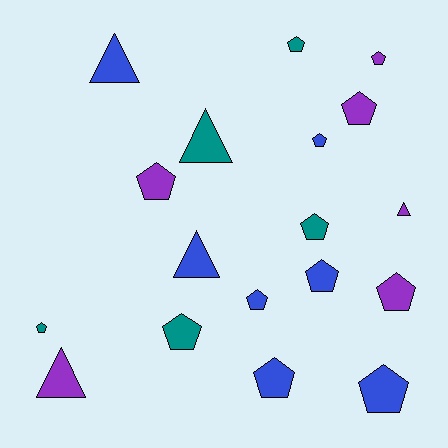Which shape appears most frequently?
Pentagon, with 13 objects.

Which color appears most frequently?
Blue, with 7 objects.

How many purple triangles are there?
There are 2 purple triangles.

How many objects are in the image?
There are 18 objects.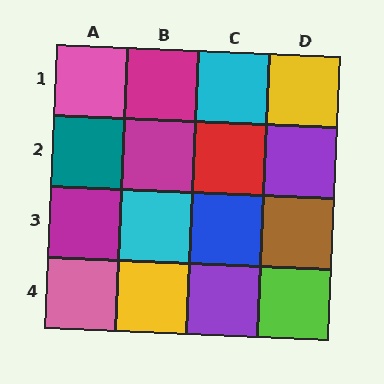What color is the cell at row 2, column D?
Purple.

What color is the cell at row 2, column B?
Magenta.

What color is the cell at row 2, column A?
Teal.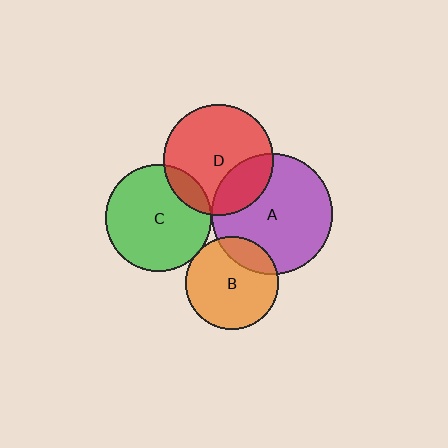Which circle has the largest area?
Circle A (purple).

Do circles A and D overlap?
Yes.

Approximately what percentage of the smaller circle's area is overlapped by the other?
Approximately 25%.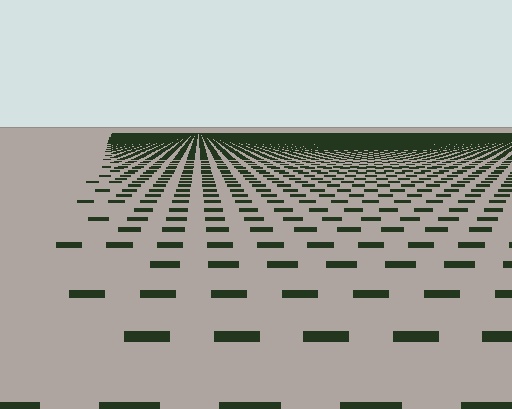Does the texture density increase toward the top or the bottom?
Density increases toward the top.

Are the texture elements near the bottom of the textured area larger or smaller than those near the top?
Larger. Near the bottom, elements are closer to the viewer and appear at a bigger on-screen size.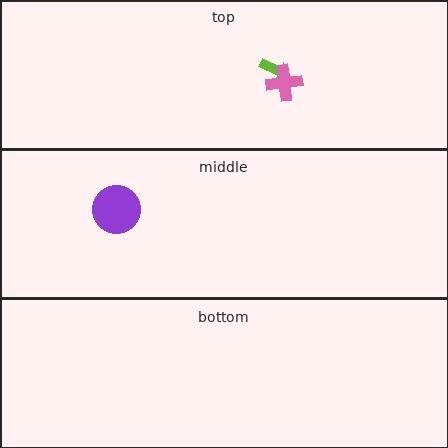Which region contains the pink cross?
The top region.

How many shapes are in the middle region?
1.